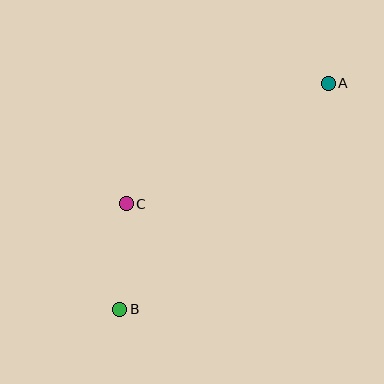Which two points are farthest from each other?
Points A and B are farthest from each other.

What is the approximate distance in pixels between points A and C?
The distance between A and C is approximately 235 pixels.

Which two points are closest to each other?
Points B and C are closest to each other.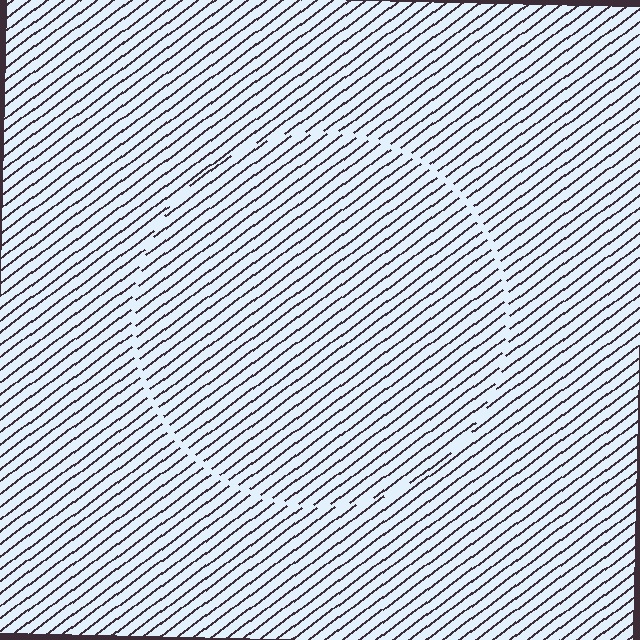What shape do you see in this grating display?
An illusory circle. The interior of the shape contains the same grating, shifted by half a period — the contour is defined by the phase discontinuity where line-ends from the inner and outer gratings abut.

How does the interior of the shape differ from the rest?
The interior of the shape contains the same grating, shifted by half a period — the contour is defined by the phase discontinuity where line-ends from the inner and outer gratings abut.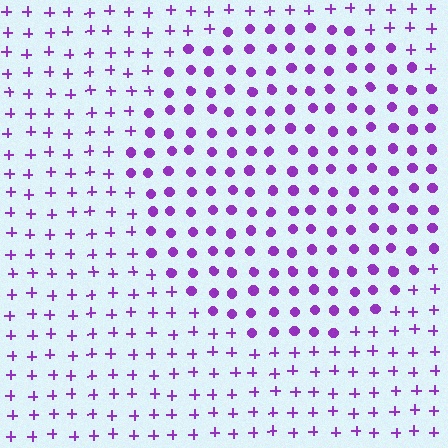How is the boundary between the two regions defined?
The boundary is defined by a change in element shape: circles inside vs. plus signs outside. All elements share the same color and spacing.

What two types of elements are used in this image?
The image uses circles inside the circle region and plus signs outside it.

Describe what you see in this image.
The image is filled with small purple elements arranged in a uniform grid. A circle-shaped region contains circles, while the surrounding area contains plus signs. The boundary is defined purely by the change in element shape.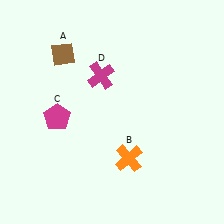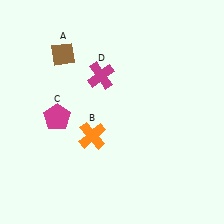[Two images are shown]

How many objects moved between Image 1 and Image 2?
1 object moved between the two images.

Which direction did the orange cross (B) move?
The orange cross (B) moved left.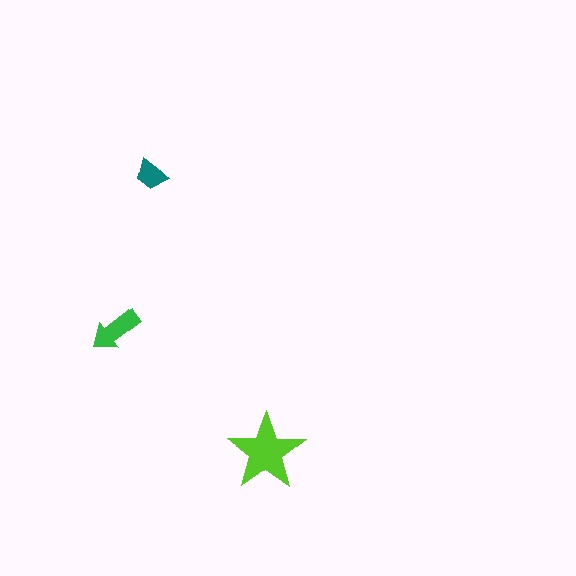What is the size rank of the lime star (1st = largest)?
1st.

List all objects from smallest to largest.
The teal trapezoid, the green arrow, the lime star.